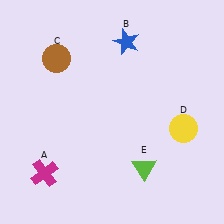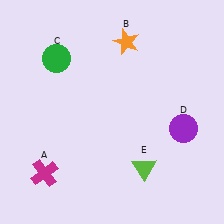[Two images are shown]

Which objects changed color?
B changed from blue to orange. C changed from brown to green. D changed from yellow to purple.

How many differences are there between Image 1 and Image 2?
There are 3 differences between the two images.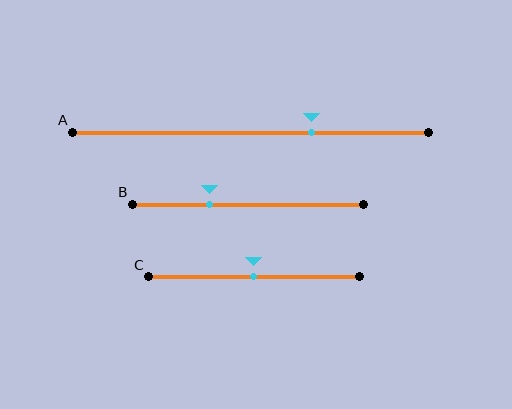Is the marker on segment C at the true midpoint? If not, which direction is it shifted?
Yes, the marker on segment C is at the true midpoint.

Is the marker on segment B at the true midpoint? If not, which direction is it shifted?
No, the marker on segment B is shifted to the left by about 17% of the segment length.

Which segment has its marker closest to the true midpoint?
Segment C has its marker closest to the true midpoint.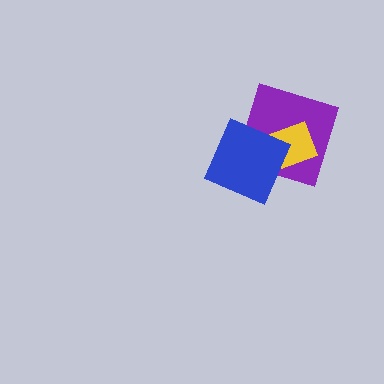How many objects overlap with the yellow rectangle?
2 objects overlap with the yellow rectangle.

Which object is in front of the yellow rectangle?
The blue square is in front of the yellow rectangle.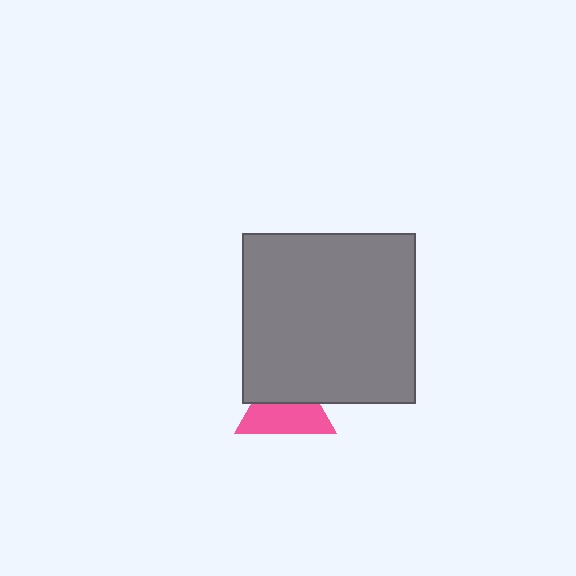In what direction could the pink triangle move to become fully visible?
The pink triangle could move down. That would shift it out from behind the gray rectangle entirely.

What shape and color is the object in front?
The object in front is a gray rectangle.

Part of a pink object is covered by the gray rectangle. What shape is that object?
It is a triangle.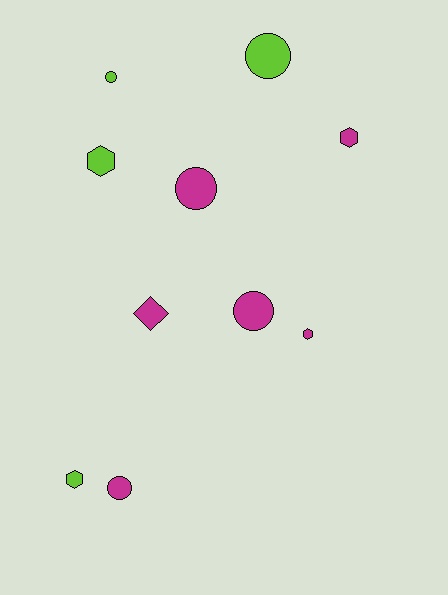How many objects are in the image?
There are 10 objects.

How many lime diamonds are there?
There are no lime diamonds.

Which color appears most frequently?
Magenta, with 6 objects.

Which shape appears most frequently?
Circle, with 5 objects.